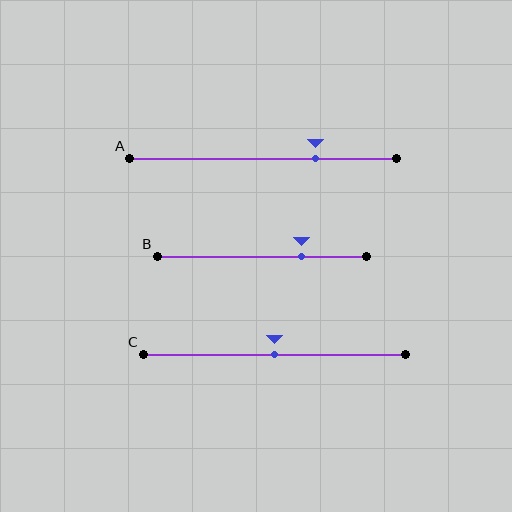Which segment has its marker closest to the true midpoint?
Segment C has its marker closest to the true midpoint.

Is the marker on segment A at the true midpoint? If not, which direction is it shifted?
No, the marker on segment A is shifted to the right by about 20% of the segment length.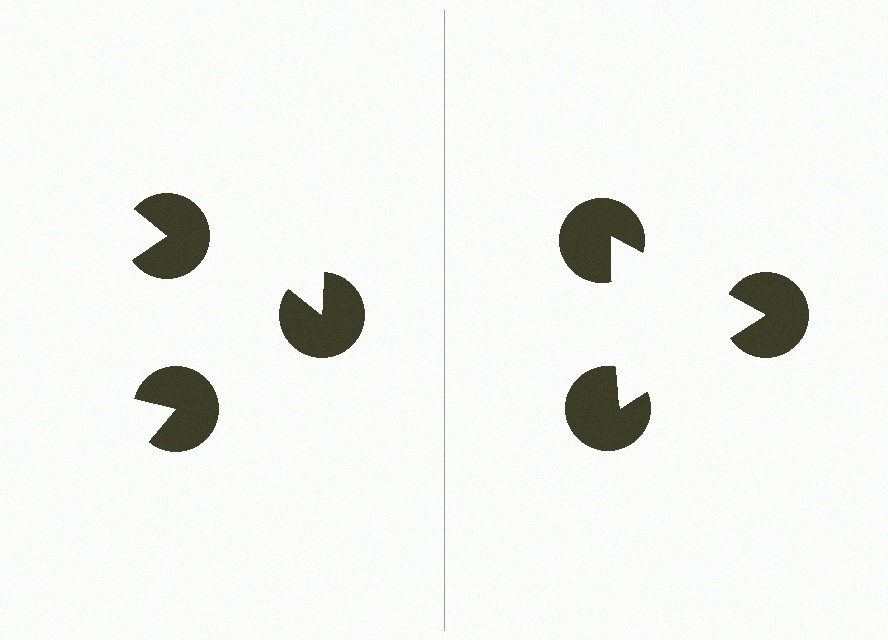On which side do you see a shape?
An illusory triangle appears on the right side. On the left side the wedge cuts are rotated, so no coherent shape forms.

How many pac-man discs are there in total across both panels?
6 — 3 on each side.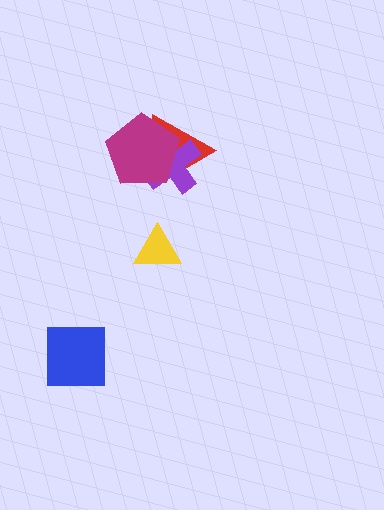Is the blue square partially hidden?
No, no other shape covers it.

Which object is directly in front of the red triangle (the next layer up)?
The purple cross is directly in front of the red triangle.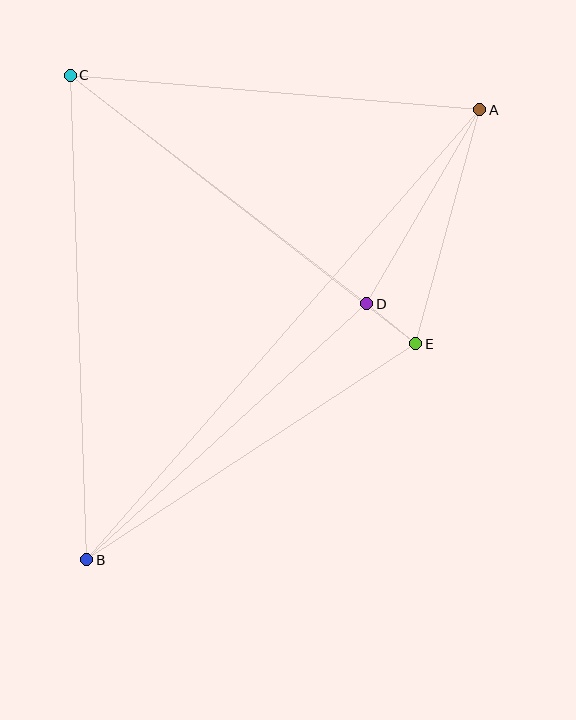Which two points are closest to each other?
Points D and E are closest to each other.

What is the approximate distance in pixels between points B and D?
The distance between B and D is approximately 379 pixels.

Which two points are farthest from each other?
Points A and B are farthest from each other.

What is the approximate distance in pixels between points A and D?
The distance between A and D is approximately 225 pixels.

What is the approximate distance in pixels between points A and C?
The distance between A and C is approximately 411 pixels.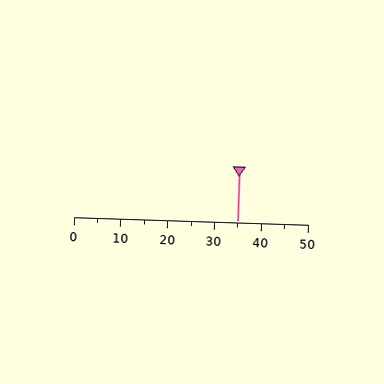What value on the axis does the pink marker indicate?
The marker indicates approximately 35.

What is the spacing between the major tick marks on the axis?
The major ticks are spaced 10 apart.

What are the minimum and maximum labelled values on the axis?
The axis runs from 0 to 50.